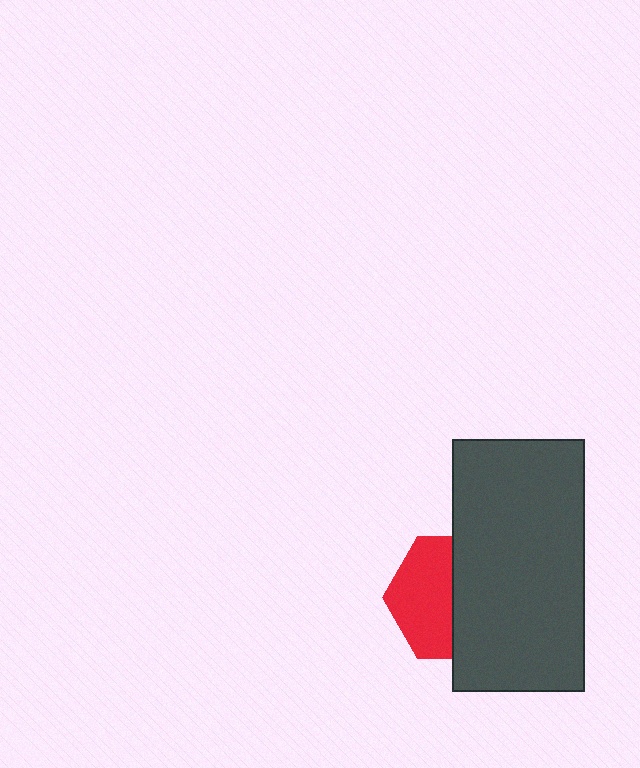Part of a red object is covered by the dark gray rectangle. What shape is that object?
It is a hexagon.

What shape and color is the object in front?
The object in front is a dark gray rectangle.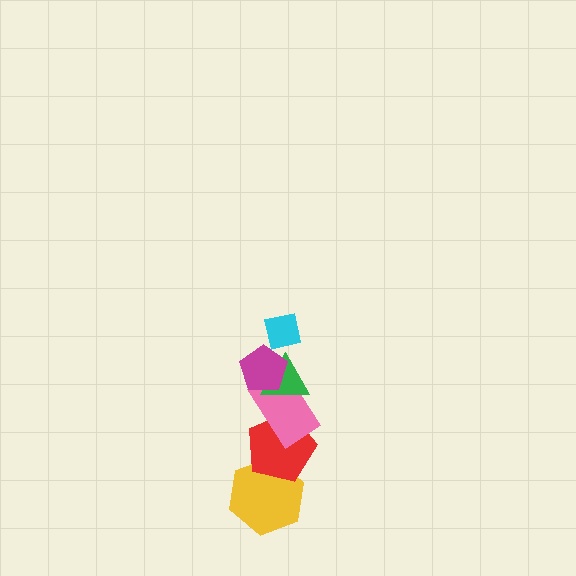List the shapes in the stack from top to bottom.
From top to bottom: the cyan square, the magenta pentagon, the green triangle, the pink rectangle, the red pentagon, the yellow hexagon.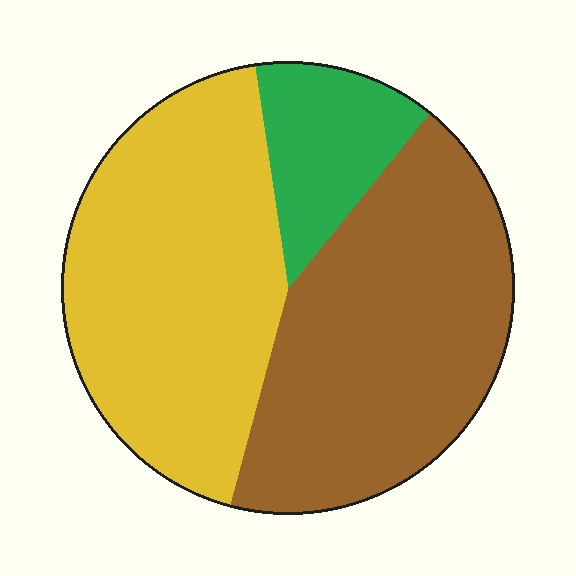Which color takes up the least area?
Green, at roughly 15%.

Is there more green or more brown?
Brown.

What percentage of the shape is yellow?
Yellow covers around 45% of the shape.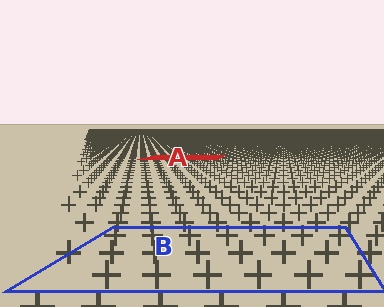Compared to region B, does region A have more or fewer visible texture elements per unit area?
Region A has more texture elements per unit area — they are packed more densely because it is farther away.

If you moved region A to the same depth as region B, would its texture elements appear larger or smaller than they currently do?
They would appear larger. At a closer depth, the same texture elements are projected at a bigger on-screen size.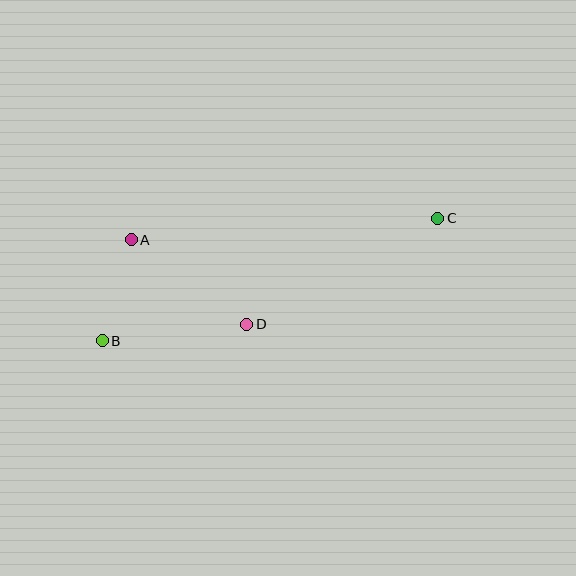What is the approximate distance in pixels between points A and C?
The distance between A and C is approximately 307 pixels.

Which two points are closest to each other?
Points A and B are closest to each other.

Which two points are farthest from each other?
Points B and C are farthest from each other.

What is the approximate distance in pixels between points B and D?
The distance between B and D is approximately 145 pixels.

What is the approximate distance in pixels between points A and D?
The distance between A and D is approximately 143 pixels.